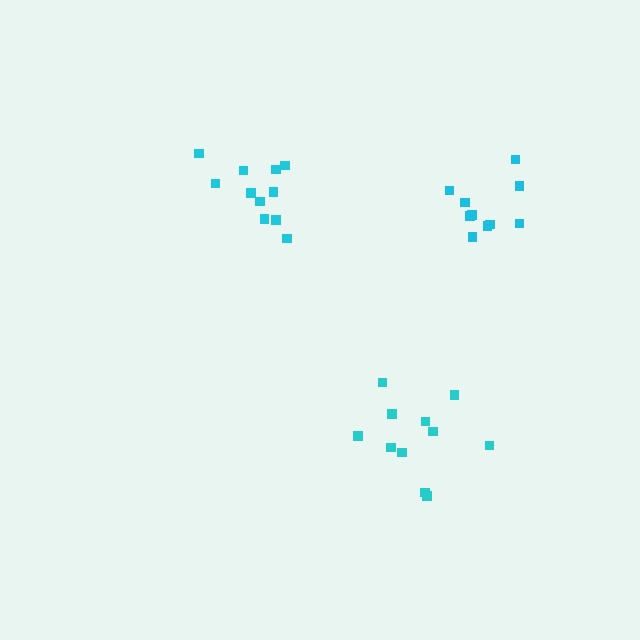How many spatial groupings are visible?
There are 3 spatial groupings.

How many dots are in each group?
Group 1: 11 dots, Group 2: 11 dots, Group 3: 10 dots (32 total).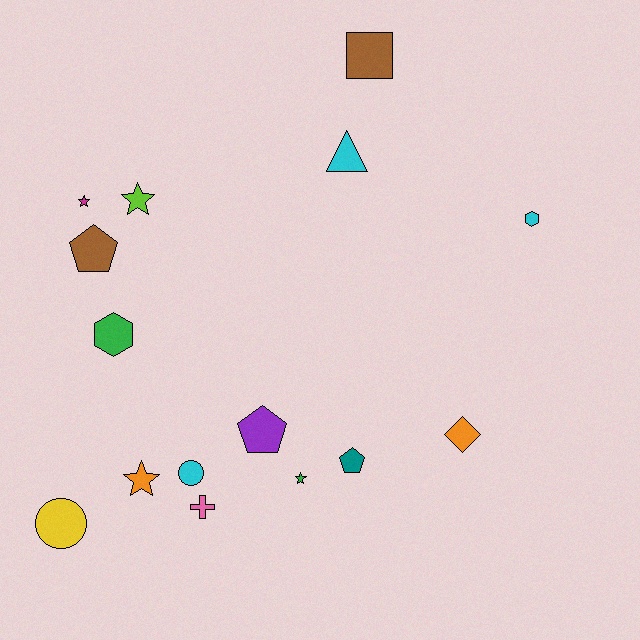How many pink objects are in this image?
There is 1 pink object.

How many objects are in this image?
There are 15 objects.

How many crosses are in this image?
There is 1 cross.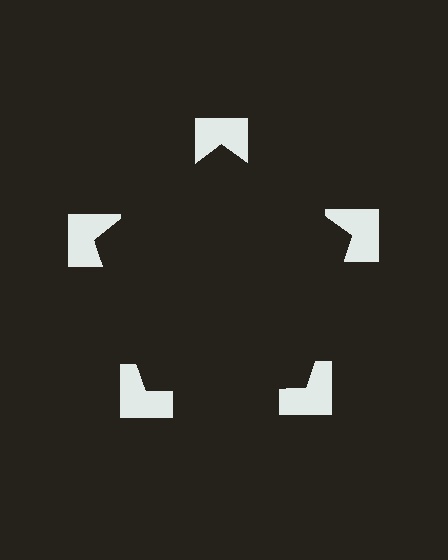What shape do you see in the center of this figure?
An illusory pentagon — its edges are inferred from the aligned wedge cuts in the notched squares, not physically drawn.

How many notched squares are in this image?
There are 5 — one at each vertex of the illusory pentagon.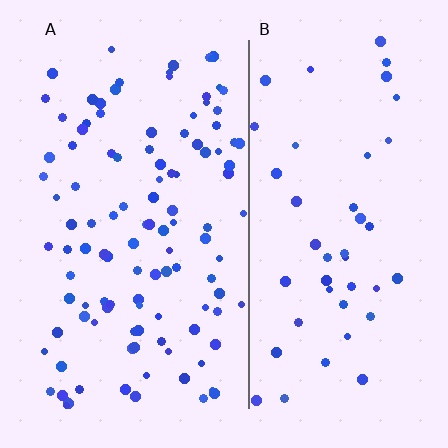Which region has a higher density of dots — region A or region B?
A (the left).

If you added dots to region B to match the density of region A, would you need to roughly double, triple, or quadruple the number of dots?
Approximately double.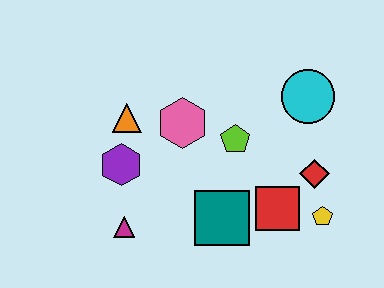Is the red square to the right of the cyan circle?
No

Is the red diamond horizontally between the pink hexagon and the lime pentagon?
No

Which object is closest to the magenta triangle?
The purple hexagon is closest to the magenta triangle.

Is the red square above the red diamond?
No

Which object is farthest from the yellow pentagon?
The orange triangle is farthest from the yellow pentagon.